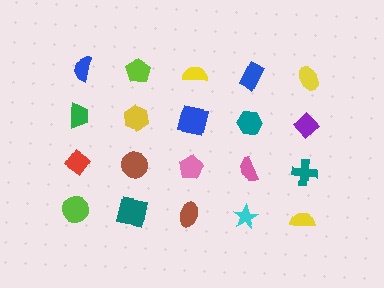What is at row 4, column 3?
A brown ellipse.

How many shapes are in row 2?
5 shapes.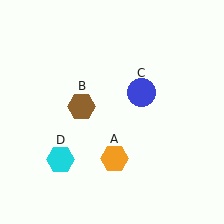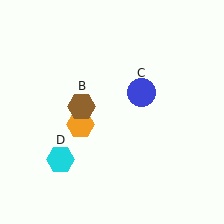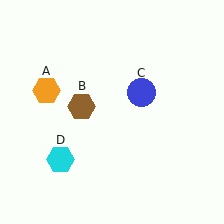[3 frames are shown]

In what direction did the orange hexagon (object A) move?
The orange hexagon (object A) moved up and to the left.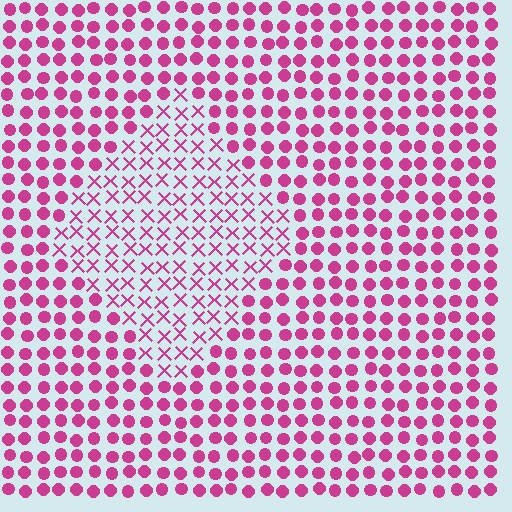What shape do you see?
I see a diamond.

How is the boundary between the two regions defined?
The boundary is defined by a change in element shape: X marks inside vs. circles outside. All elements share the same color and spacing.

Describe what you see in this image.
The image is filled with small magenta elements arranged in a uniform grid. A diamond-shaped region contains X marks, while the surrounding area contains circles. The boundary is defined purely by the change in element shape.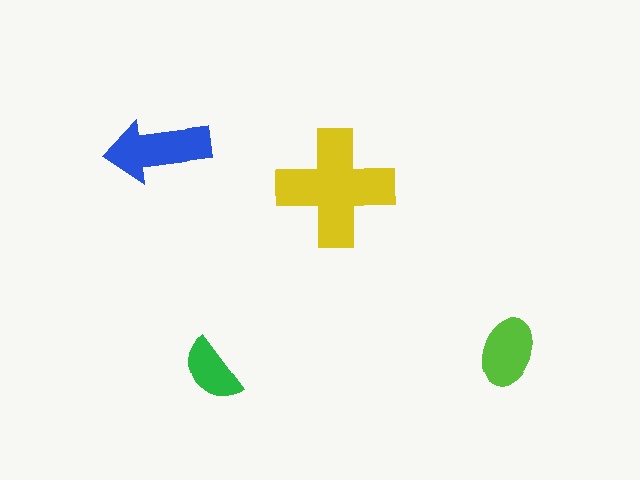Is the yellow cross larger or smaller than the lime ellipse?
Larger.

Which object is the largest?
The yellow cross.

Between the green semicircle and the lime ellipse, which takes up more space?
The lime ellipse.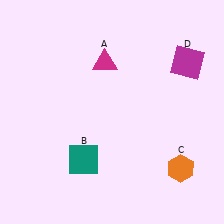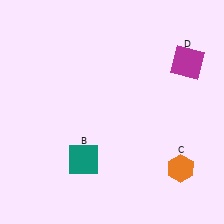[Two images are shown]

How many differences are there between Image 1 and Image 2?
There is 1 difference between the two images.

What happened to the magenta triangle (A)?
The magenta triangle (A) was removed in Image 2. It was in the top-left area of Image 1.